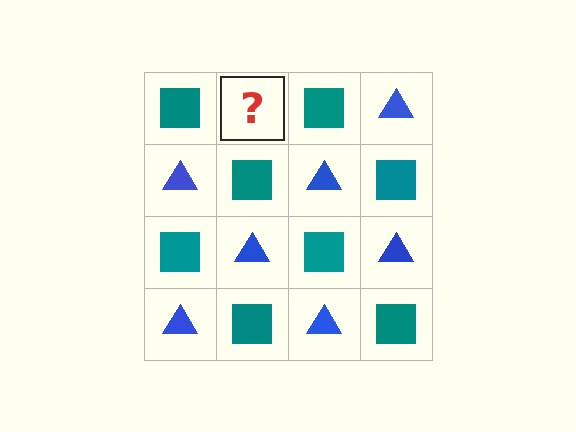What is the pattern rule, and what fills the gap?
The rule is that it alternates teal square and blue triangle in a checkerboard pattern. The gap should be filled with a blue triangle.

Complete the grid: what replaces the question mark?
The question mark should be replaced with a blue triangle.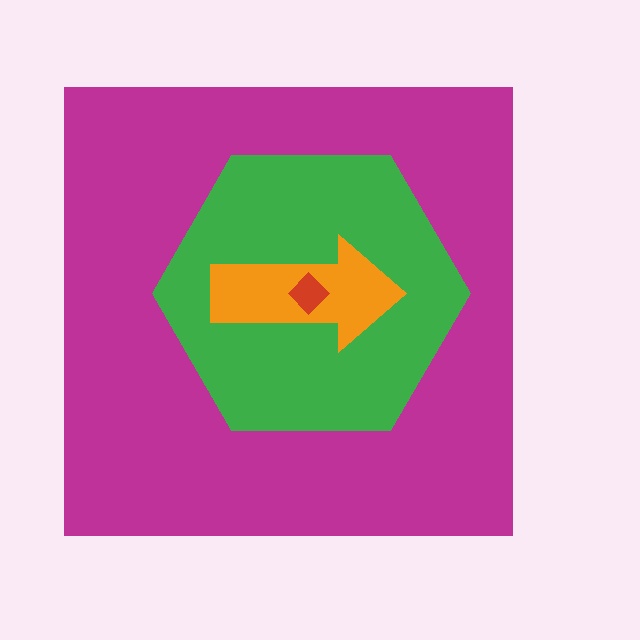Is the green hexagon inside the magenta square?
Yes.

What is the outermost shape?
The magenta square.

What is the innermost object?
The red diamond.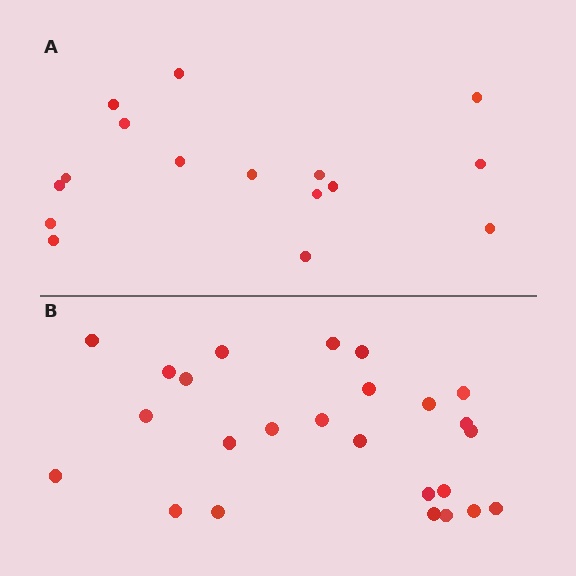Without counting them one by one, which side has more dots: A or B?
Region B (the bottom region) has more dots.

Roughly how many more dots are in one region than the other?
Region B has roughly 8 or so more dots than region A.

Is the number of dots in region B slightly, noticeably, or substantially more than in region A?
Region B has substantially more. The ratio is roughly 1.6 to 1.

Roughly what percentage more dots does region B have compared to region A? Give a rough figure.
About 55% more.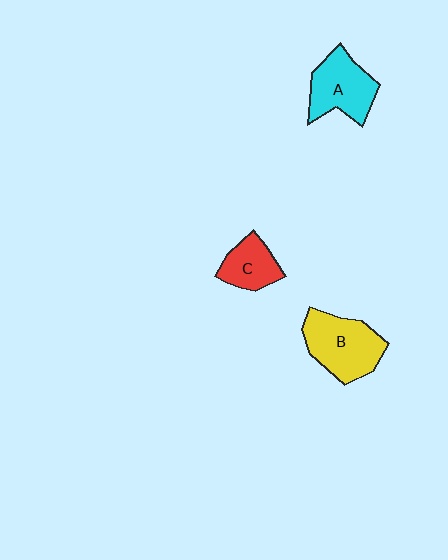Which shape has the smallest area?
Shape C (red).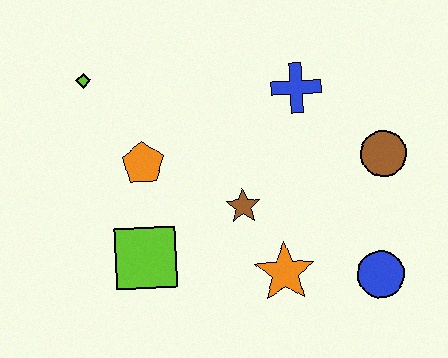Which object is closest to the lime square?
The orange pentagon is closest to the lime square.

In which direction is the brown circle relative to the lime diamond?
The brown circle is to the right of the lime diamond.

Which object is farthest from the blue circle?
The lime diamond is farthest from the blue circle.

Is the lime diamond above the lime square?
Yes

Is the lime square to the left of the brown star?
Yes